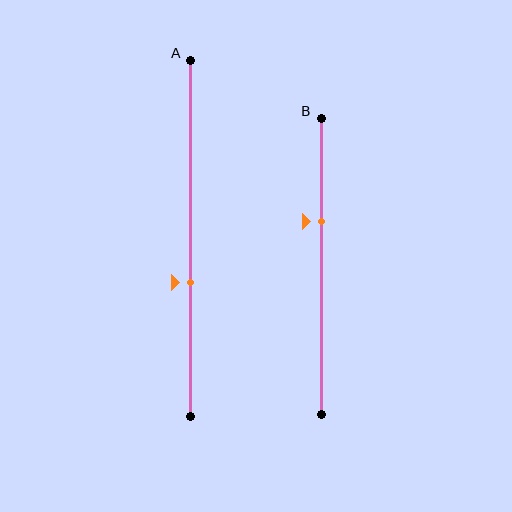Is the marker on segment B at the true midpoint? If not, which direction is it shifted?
No, the marker on segment B is shifted upward by about 15% of the segment length.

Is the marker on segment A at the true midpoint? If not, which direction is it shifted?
No, the marker on segment A is shifted downward by about 12% of the segment length.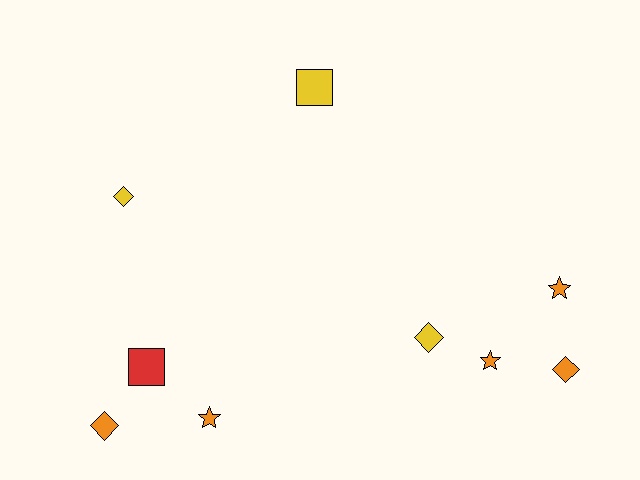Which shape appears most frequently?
Diamond, with 4 objects.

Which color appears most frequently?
Orange, with 5 objects.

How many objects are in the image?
There are 9 objects.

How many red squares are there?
There is 1 red square.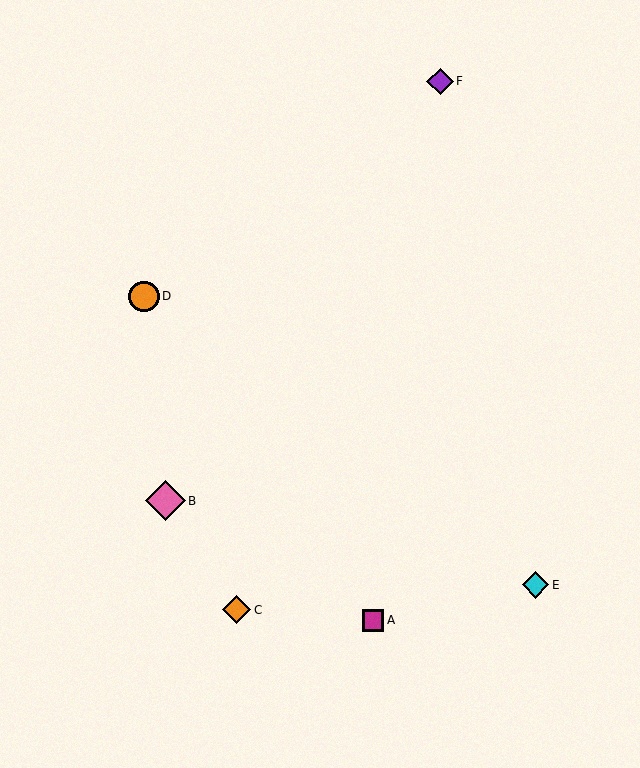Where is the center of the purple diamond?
The center of the purple diamond is at (440, 81).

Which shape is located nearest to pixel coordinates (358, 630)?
The magenta square (labeled A) at (373, 620) is nearest to that location.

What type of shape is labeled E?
Shape E is a cyan diamond.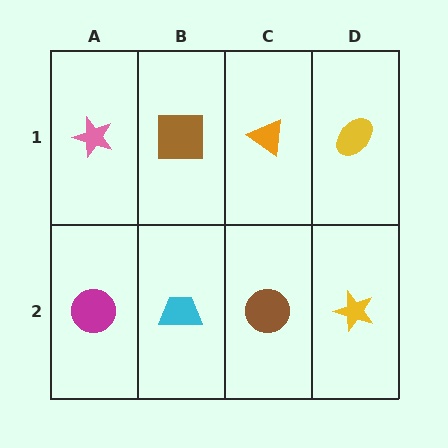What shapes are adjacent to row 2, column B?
A brown square (row 1, column B), a magenta circle (row 2, column A), a brown circle (row 2, column C).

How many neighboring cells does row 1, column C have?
3.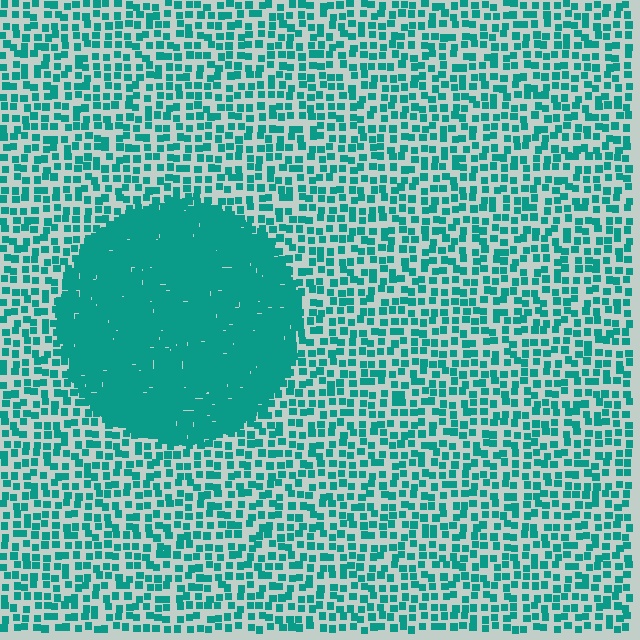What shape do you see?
I see a circle.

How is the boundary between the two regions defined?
The boundary is defined by a change in element density (approximately 3.2x ratio). All elements are the same color, size, and shape.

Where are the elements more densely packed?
The elements are more densely packed inside the circle boundary.